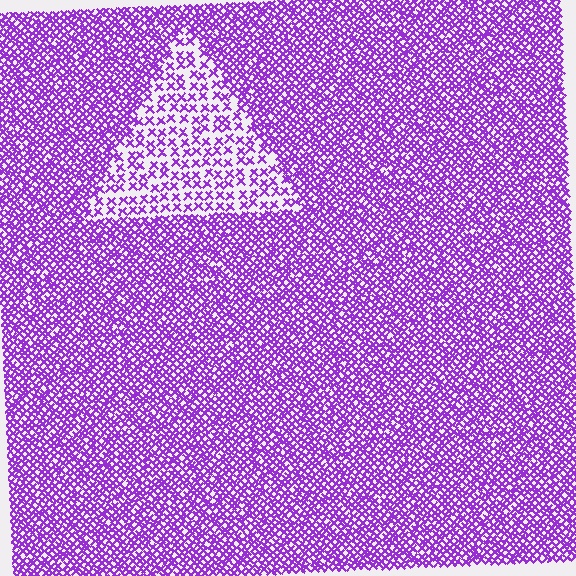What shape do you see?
I see a triangle.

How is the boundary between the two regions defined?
The boundary is defined by a change in element density (approximately 2.3x ratio). All elements are the same color, size, and shape.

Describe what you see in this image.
The image contains small purple elements arranged at two different densities. A triangle-shaped region is visible where the elements are less densely packed than the surrounding area.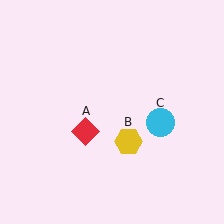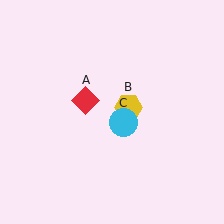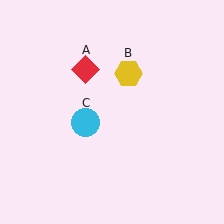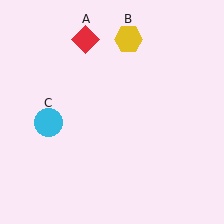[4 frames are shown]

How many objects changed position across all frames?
3 objects changed position: red diamond (object A), yellow hexagon (object B), cyan circle (object C).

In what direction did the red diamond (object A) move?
The red diamond (object A) moved up.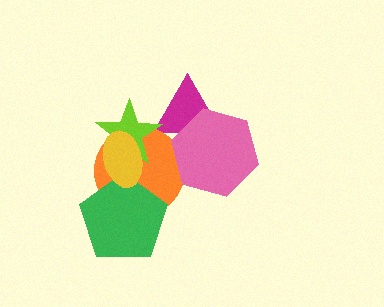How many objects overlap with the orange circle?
5 objects overlap with the orange circle.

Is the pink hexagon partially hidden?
No, no other shape covers it.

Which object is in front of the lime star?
The yellow ellipse is in front of the lime star.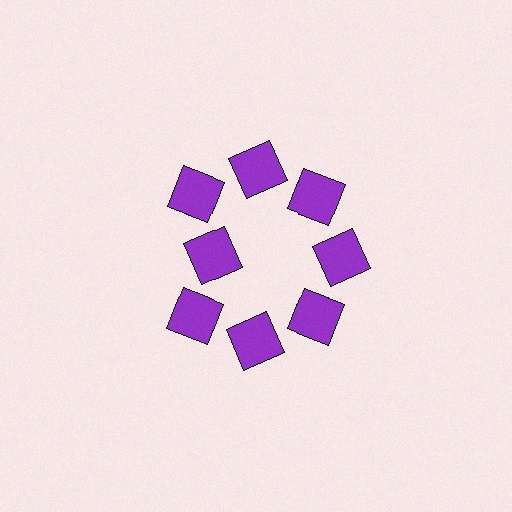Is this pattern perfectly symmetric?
No. The 8 purple squares are arranged in a ring, but one element near the 9 o'clock position is pulled inward toward the center, breaking the 8-fold rotational symmetry.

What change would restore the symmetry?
The symmetry would be restored by moving it outward, back onto the ring so that all 8 squares sit at equal angles and equal distance from the center.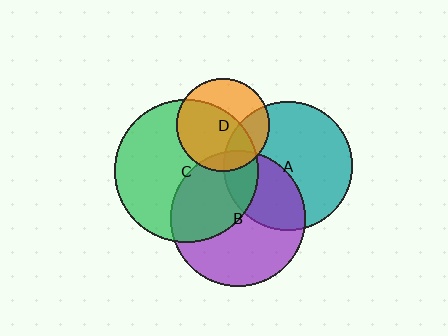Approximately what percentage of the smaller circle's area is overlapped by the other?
Approximately 60%.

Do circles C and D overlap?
Yes.